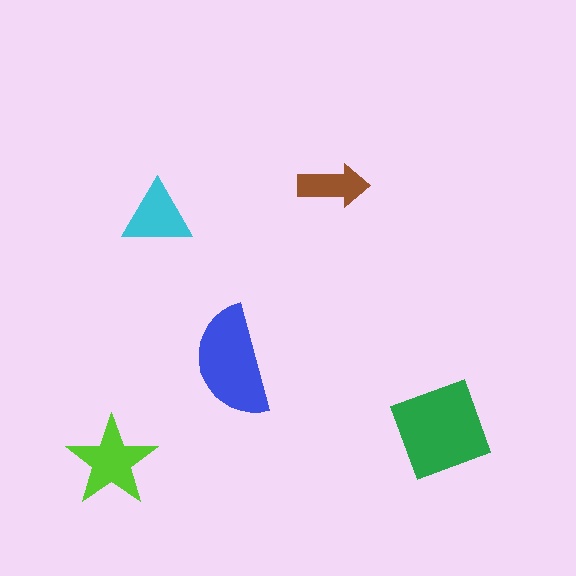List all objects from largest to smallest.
The green square, the blue semicircle, the lime star, the cyan triangle, the brown arrow.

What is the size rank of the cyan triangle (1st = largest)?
4th.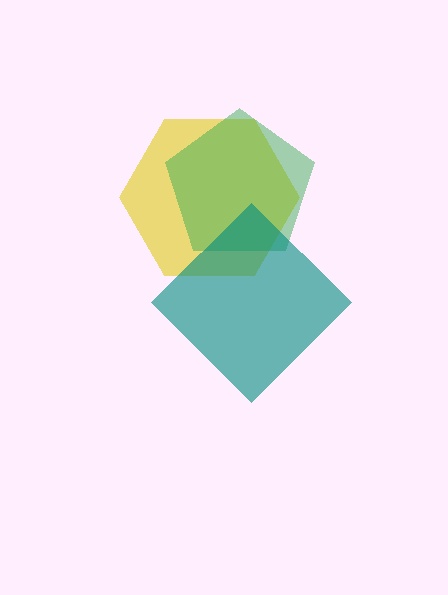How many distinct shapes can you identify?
There are 3 distinct shapes: a yellow hexagon, a green pentagon, a teal diamond.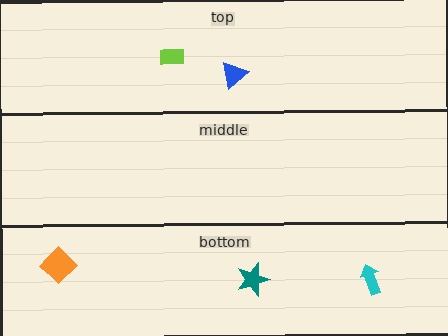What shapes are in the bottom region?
The cyan arrow, the orange diamond, the teal star.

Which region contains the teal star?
The bottom region.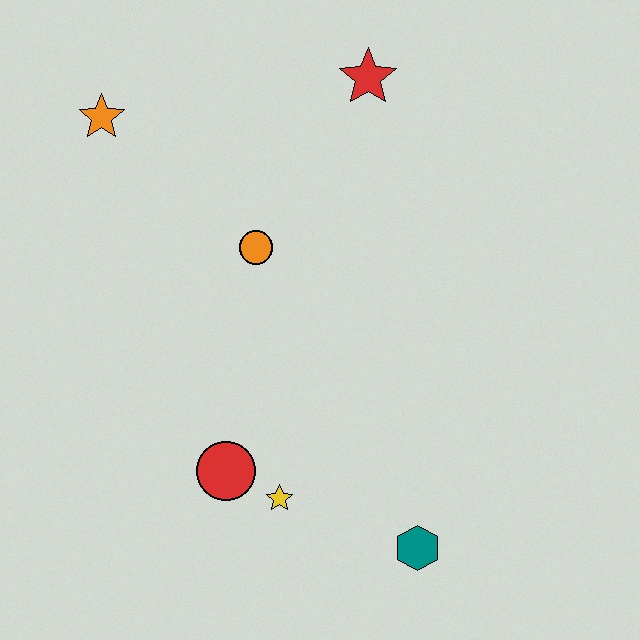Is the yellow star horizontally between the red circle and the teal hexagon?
Yes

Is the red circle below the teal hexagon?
No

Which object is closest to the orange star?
The orange circle is closest to the orange star.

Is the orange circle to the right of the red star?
No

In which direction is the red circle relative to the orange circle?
The red circle is below the orange circle.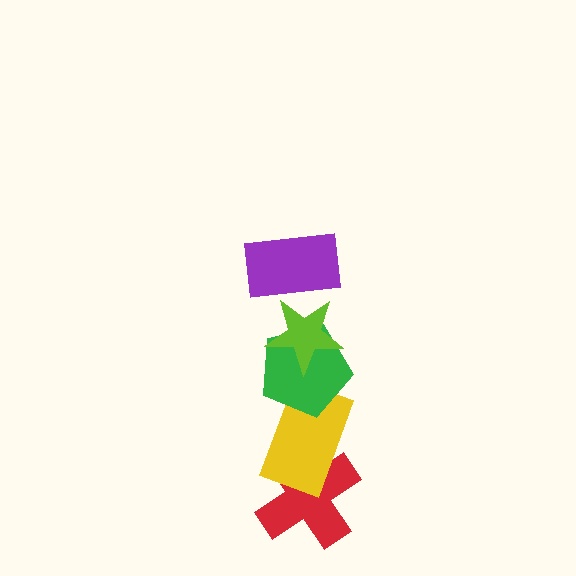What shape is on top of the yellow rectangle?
The green pentagon is on top of the yellow rectangle.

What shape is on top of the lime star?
The purple rectangle is on top of the lime star.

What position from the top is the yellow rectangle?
The yellow rectangle is 4th from the top.